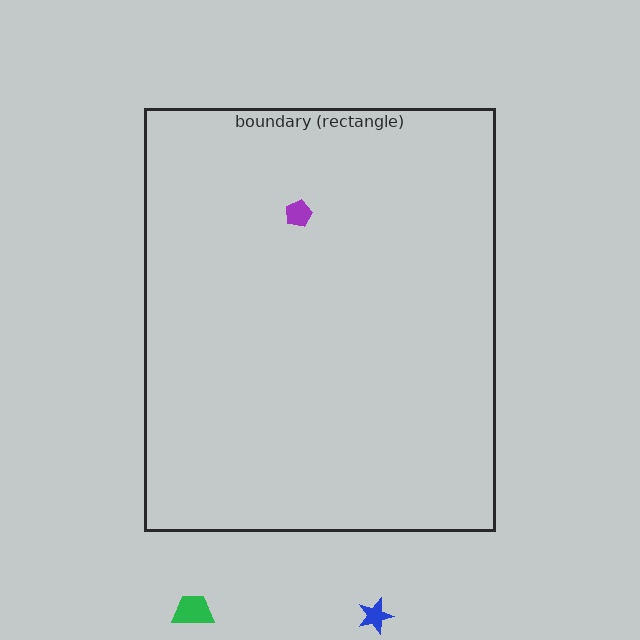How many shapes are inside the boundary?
1 inside, 2 outside.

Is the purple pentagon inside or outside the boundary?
Inside.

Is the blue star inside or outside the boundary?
Outside.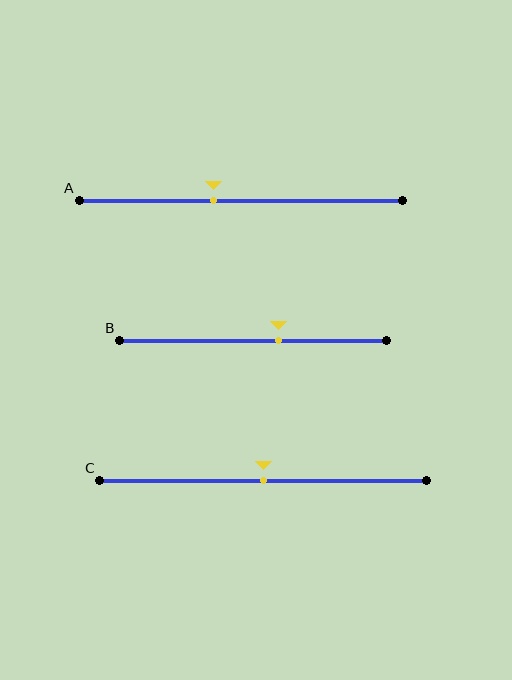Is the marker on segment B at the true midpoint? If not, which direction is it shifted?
No, the marker on segment B is shifted to the right by about 10% of the segment length.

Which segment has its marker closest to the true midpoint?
Segment C has its marker closest to the true midpoint.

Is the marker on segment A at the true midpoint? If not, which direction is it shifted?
No, the marker on segment A is shifted to the left by about 8% of the segment length.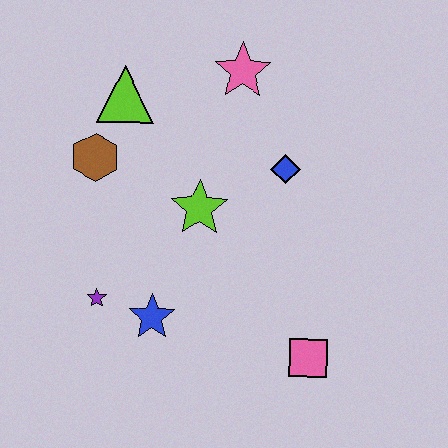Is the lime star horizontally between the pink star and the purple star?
Yes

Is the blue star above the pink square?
Yes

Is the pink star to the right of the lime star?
Yes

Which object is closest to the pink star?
The blue diamond is closest to the pink star.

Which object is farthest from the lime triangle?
The pink square is farthest from the lime triangle.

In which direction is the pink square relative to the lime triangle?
The pink square is below the lime triangle.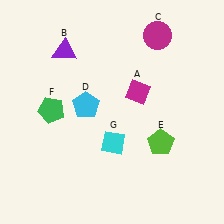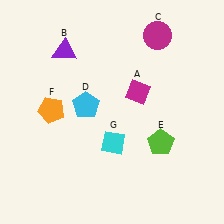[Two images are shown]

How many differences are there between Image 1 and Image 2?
There is 1 difference between the two images.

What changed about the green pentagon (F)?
In Image 1, F is green. In Image 2, it changed to orange.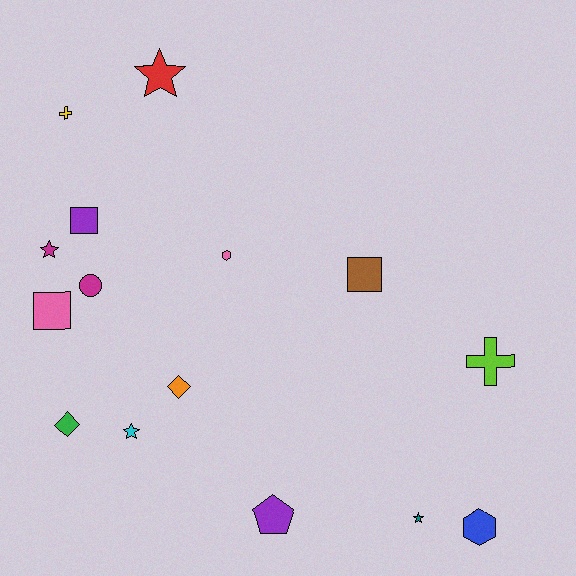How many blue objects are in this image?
There is 1 blue object.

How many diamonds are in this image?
There are 2 diamonds.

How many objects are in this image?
There are 15 objects.